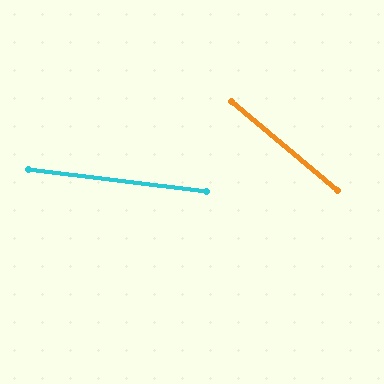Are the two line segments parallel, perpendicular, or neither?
Neither parallel nor perpendicular — they differ by about 34°.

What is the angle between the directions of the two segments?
Approximately 34 degrees.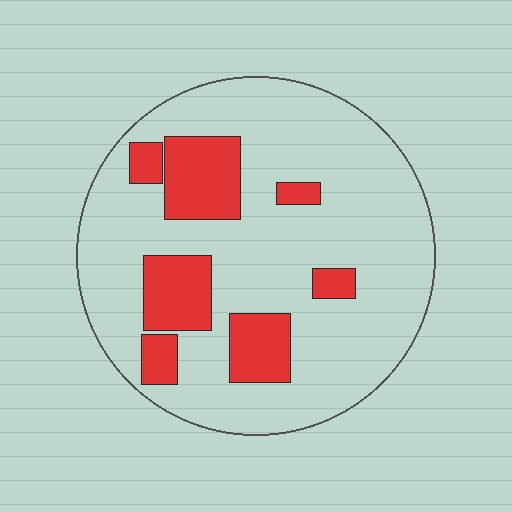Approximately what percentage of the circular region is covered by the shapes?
Approximately 20%.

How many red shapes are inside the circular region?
7.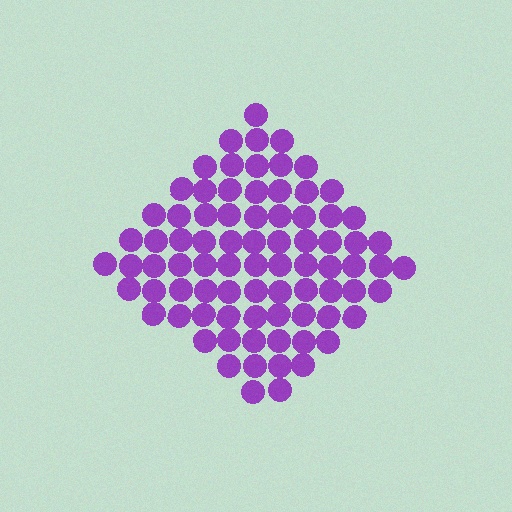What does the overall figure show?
The overall figure shows a diamond.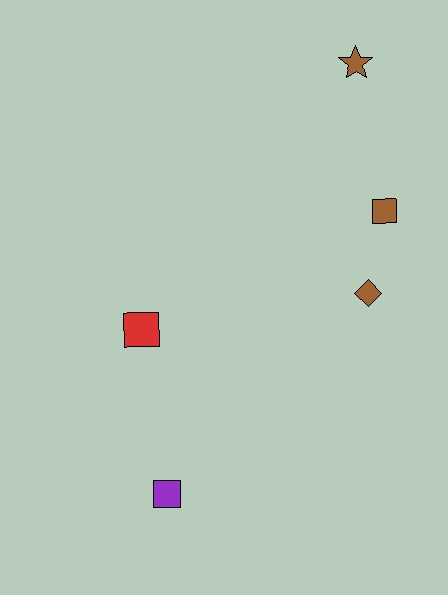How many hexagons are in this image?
There are no hexagons.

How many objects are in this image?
There are 5 objects.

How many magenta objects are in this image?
There are no magenta objects.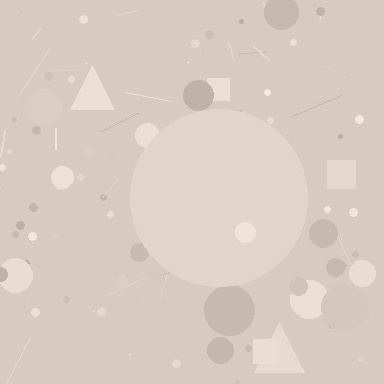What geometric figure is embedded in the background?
A circle is embedded in the background.